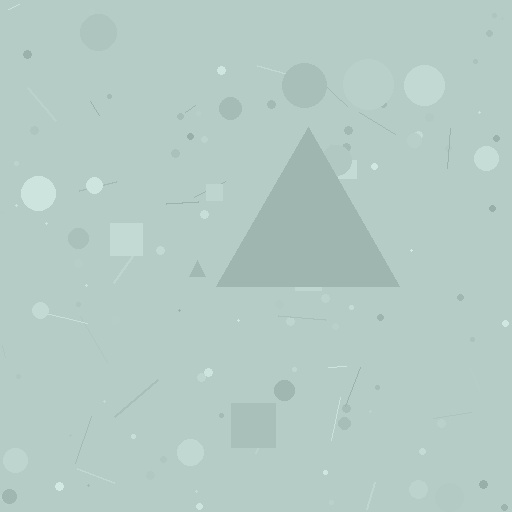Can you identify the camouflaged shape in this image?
The camouflaged shape is a triangle.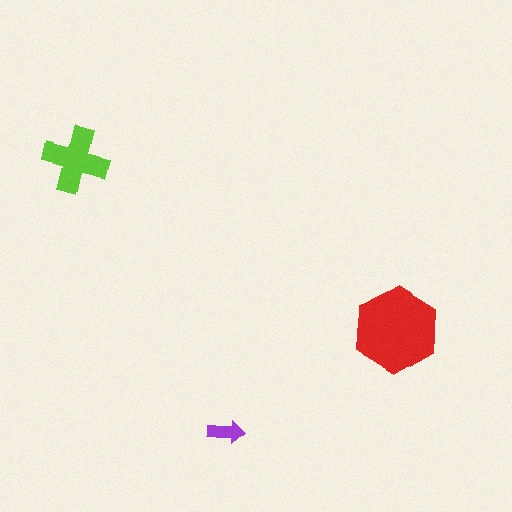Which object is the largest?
The red hexagon.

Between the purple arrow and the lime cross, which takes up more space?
The lime cross.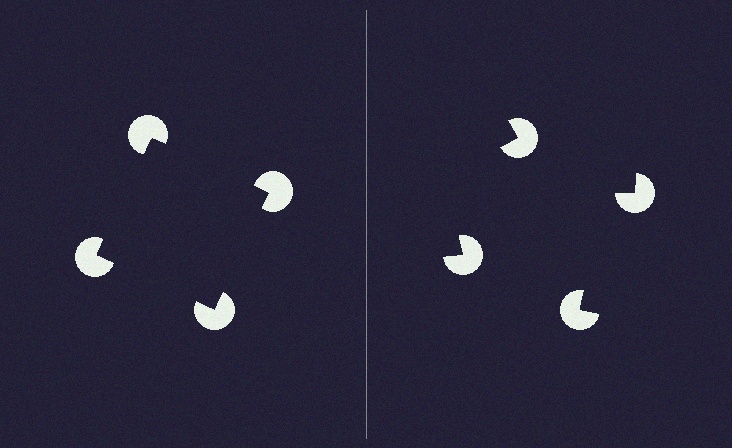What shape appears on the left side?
An illusory square.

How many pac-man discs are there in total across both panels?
8 — 4 on each side.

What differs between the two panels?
The pac-man discs are positioned identically on both sides; only the wedge orientations differ. On the left they align to a square; on the right they are misaligned.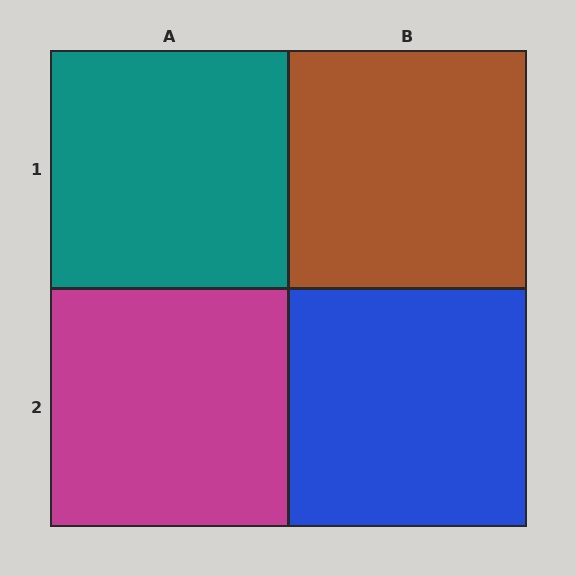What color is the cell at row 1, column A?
Teal.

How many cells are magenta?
1 cell is magenta.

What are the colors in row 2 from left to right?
Magenta, blue.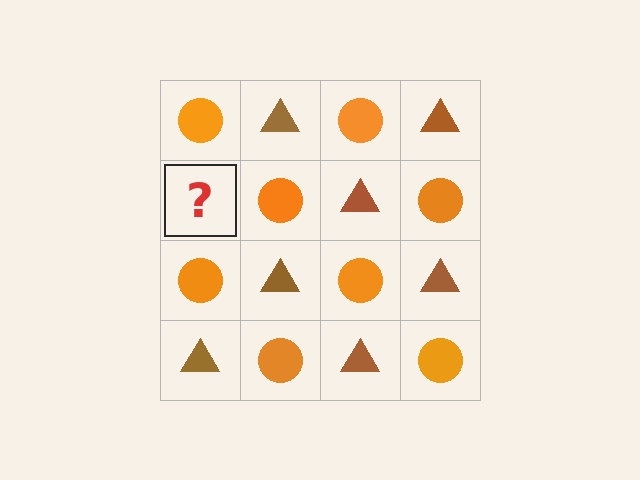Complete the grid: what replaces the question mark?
The question mark should be replaced with a brown triangle.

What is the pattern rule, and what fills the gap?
The rule is that it alternates orange circle and brown triangle in a checkerboard pattern. The gap should be filled with a brown triangle.